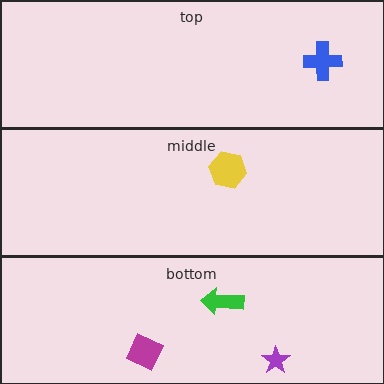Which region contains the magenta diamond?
The bottom region.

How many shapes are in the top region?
1.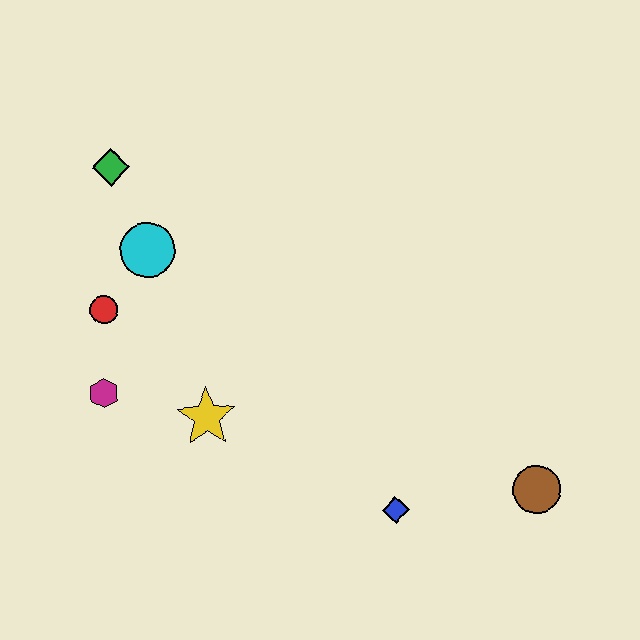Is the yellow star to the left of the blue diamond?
Yes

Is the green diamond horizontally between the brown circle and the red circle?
Yes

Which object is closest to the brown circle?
The blue diamond is closest to the brown circle.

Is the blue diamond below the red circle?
Yes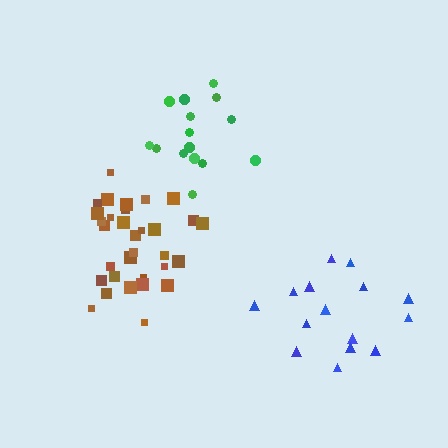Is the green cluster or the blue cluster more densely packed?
Green.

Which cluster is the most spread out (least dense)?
Blue.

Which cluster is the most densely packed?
Brown.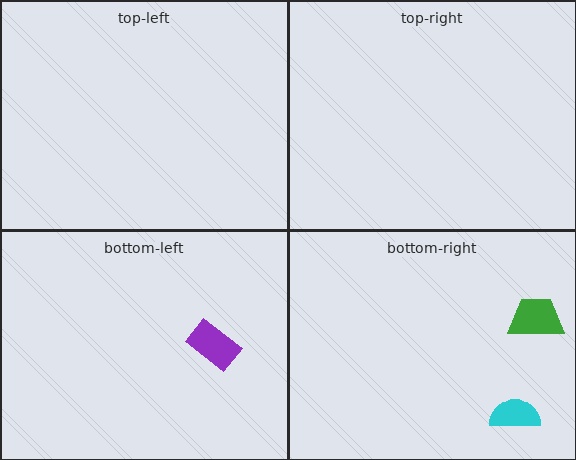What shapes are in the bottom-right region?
The cyan semicircle, the green trapezoid.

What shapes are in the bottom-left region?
The purple rectangle.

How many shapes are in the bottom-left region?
1.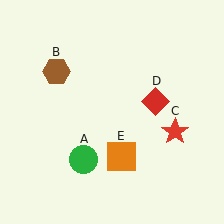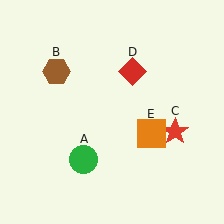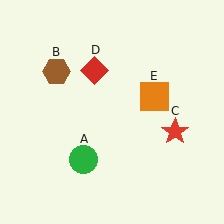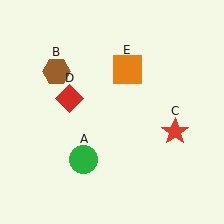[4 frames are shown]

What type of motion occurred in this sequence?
The red diamond (object D), orange square (object E) rotated counterclockwise around the center of the scene.